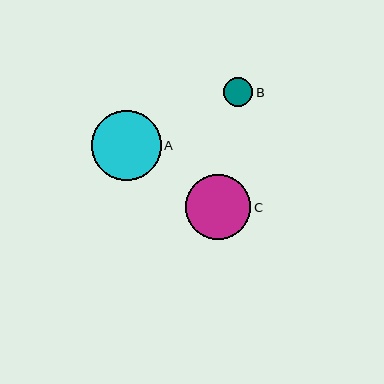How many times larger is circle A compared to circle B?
Circle A is approximately 2.4 times the size of circle B.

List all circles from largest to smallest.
From largest to smallest: A, C, B.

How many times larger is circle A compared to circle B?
Circle A is approximately 2.4 times the size of circle B.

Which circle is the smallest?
Circle B is the smallest with a size of approximately 29 pixels.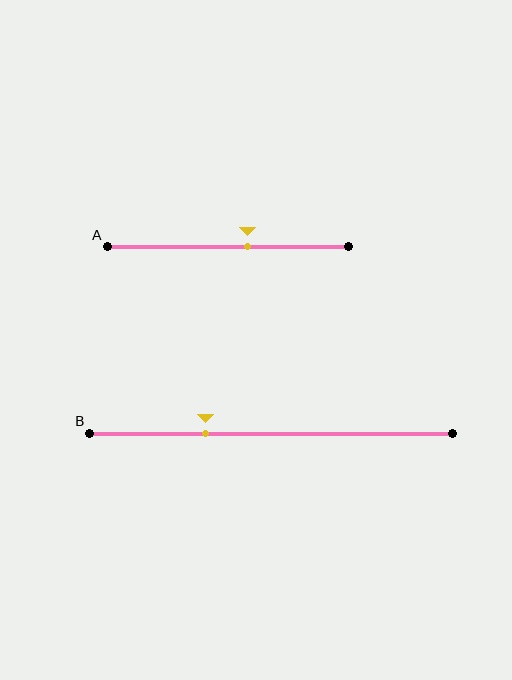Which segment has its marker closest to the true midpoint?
Segment A has its marker closest to the true midpoint.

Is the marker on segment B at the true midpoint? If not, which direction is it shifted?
No, the marker on segment B is shifted to the left by about 18% of the segment length.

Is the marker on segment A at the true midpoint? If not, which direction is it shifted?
No, the marker on segment A is shifted to the right by about 8% of the segment length.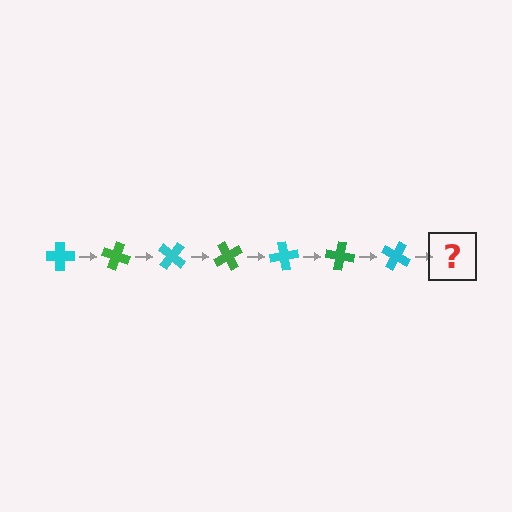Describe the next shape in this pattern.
It should be a green cross, rotated 140 degrees from the start.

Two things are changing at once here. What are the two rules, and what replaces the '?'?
The two rules are that it rotates 20 degrees each step and the color cycles through cyan and green. The '?' should be a green cross, rotated 140 degrees from the start.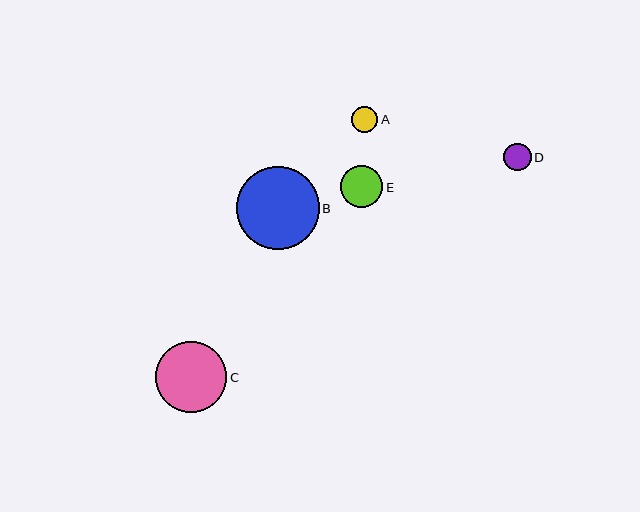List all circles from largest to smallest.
From largest to smallest: B, C, E, D, A.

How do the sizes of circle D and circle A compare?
Circle D and circle A are approximately the same size.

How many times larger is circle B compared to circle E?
Circle B is approximately 2.0 times the size of circle E.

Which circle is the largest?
Circle B is the largest with a size of approximately 83 pixels.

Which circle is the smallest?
Circle A is the smallest with a size of approximately 26 pixels.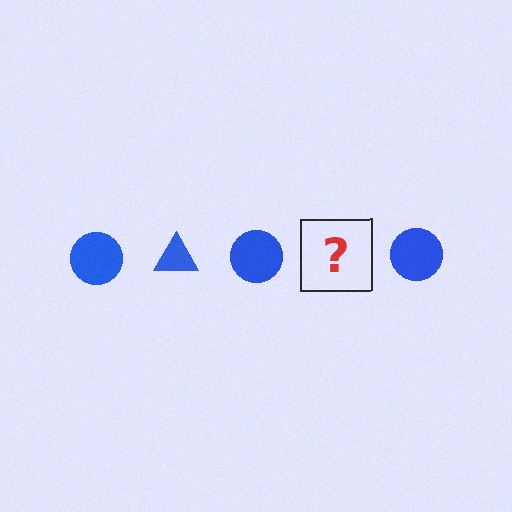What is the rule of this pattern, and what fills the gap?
The rule is that the pattern cycles through circle, triangle shapes in blue. The gap should be filled with a blue triangle.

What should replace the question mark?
The question mark should be replaced with a blue triangle.